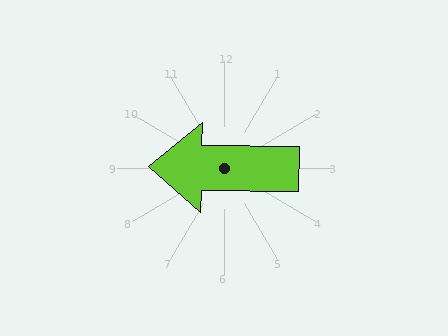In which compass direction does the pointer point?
West.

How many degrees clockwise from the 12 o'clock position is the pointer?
Approximately 271 degrees.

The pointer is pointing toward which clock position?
Roughly 9 o'clock.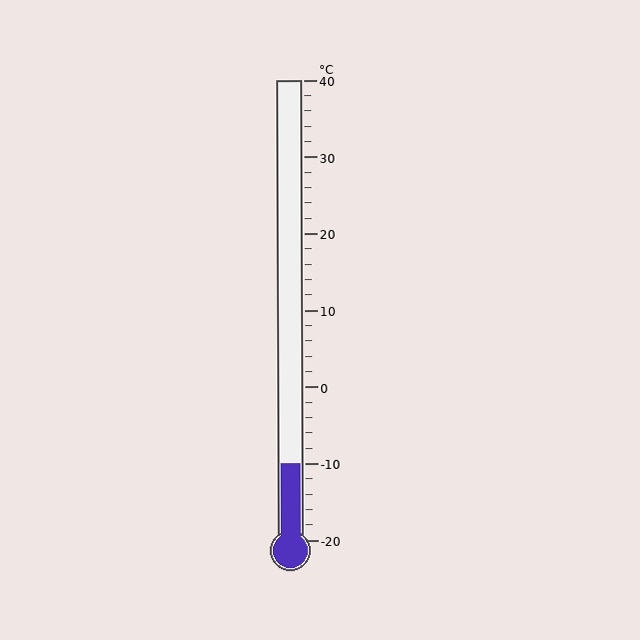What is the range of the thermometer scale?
The thermometer scale ranges from -20°C to 40°C.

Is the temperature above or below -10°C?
The temperature is at -10°C.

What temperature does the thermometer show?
The thermometer shows approximately -10°C.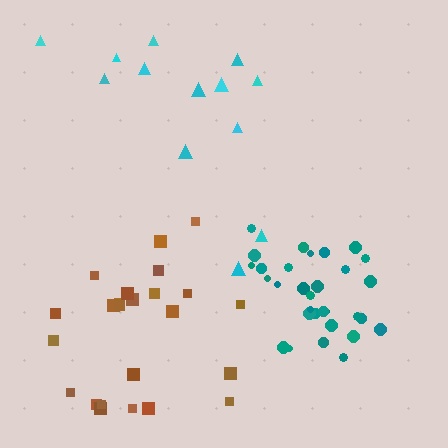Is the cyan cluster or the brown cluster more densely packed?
Brown.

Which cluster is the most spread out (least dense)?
Cyan.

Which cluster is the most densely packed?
Teal.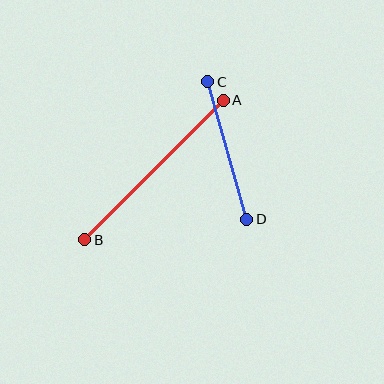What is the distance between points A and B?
The distance is approximately 197 pixels.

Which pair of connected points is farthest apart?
Points A and B are farthest apart.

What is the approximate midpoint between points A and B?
The midpoint is at approximately (154, 170) pixels.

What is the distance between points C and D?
The distance is approximately 143 pixels.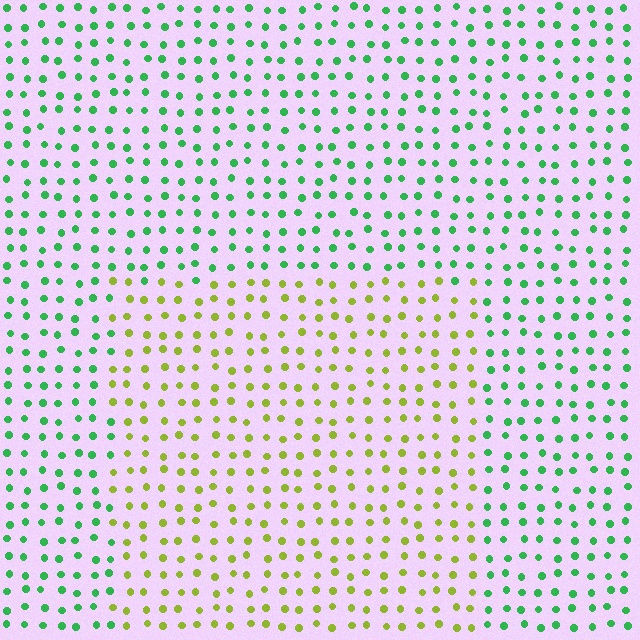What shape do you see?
I see a rectangle.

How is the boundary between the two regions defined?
The boundary is defined purely by a slight shift in hue (about 57 degrees). Spacing, size, and orientation are identical on both sides.